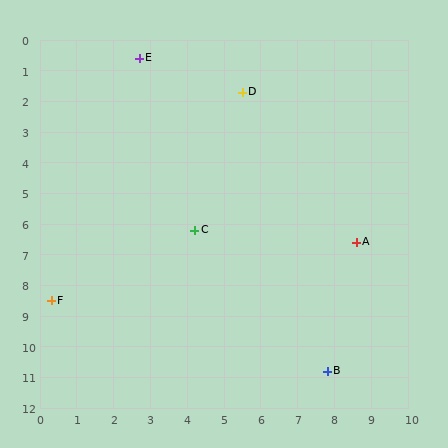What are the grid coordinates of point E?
Point E is at approximately (2.7, 0.6).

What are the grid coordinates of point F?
Point F is at approximately (0.3, 8.5).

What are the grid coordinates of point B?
Point B is at approximately (7.8, 10.8).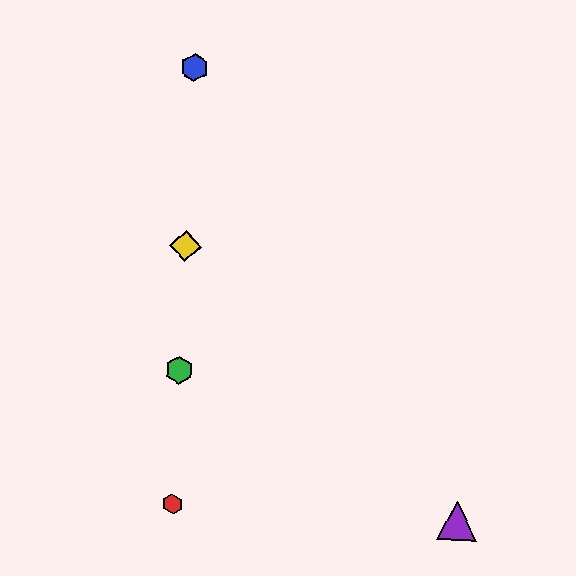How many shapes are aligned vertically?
4 shapes (the red hexagon, the blue hexagon, the green hexagon, the yellow diamond) are aligned vertically.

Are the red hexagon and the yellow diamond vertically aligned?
Yes, both are at x≈172.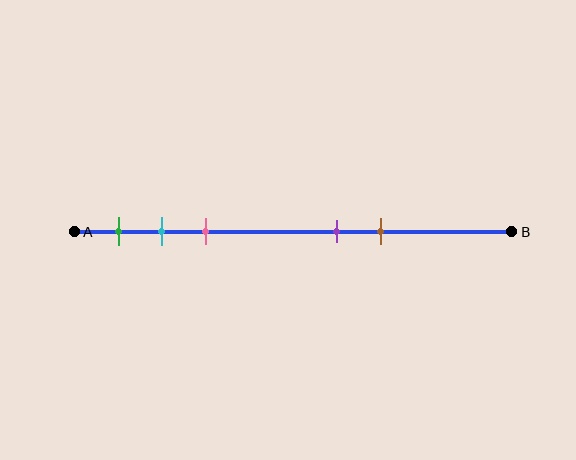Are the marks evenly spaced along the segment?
No, the marks are not evenly spaced.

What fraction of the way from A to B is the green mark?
The green mark is approximately 10% (0.1) of the way from A to B.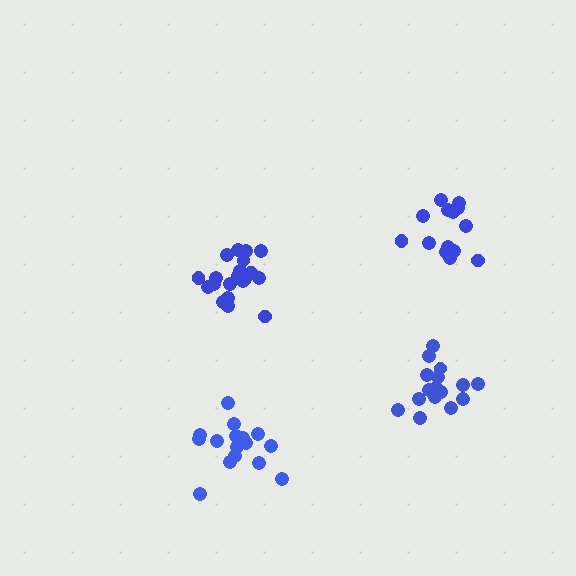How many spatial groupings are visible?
There are 4 spatial groupings.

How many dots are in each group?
Group 1: 20 dots, Group 2: 16 dots, Group 3: 14 dots, Group 4: 17 dots (67 total).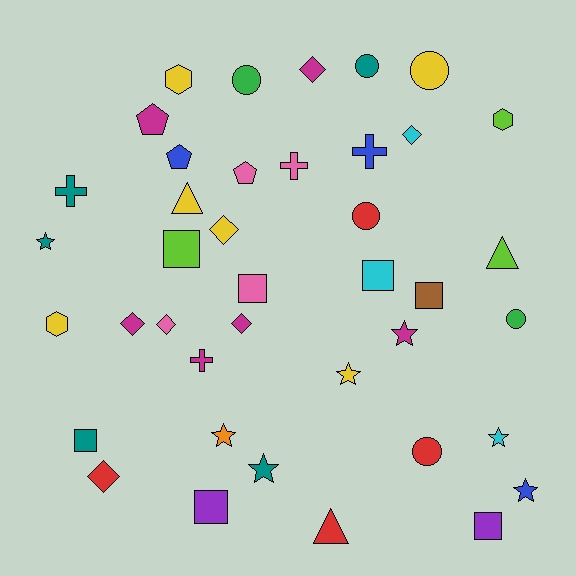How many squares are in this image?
There are 7 squares.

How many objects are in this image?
There are 40 objects.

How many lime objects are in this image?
There are 3 lime objects.